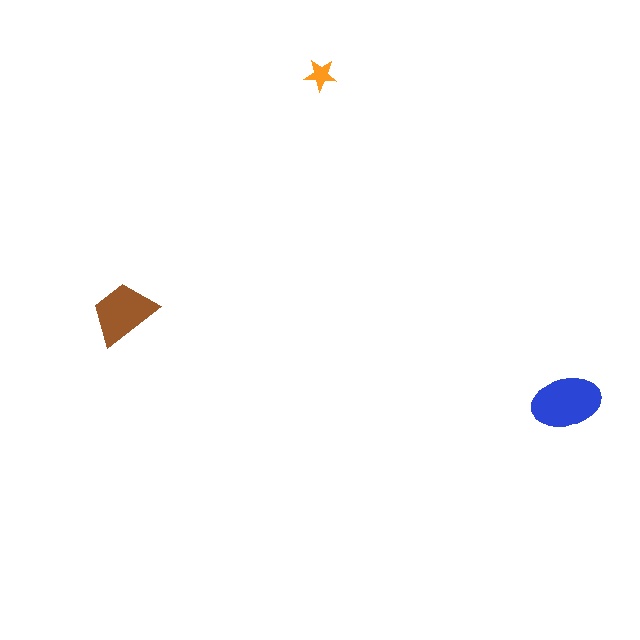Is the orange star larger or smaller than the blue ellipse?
Smaller.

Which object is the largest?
The blue ellipse.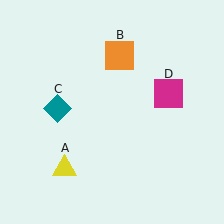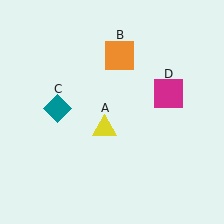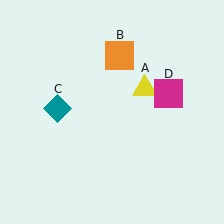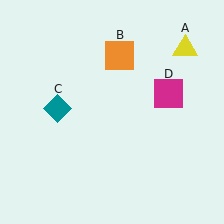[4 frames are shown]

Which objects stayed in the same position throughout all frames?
Orange square (object B) and teal diamond (object C) and magenta square (object D) remained stationary.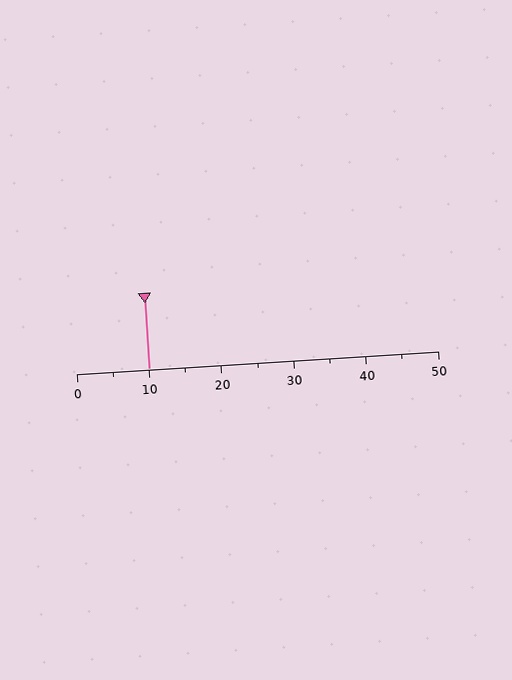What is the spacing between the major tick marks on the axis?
The major ticks are spaced 10 apart.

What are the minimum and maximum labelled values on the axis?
The axis runs from 0 to 50.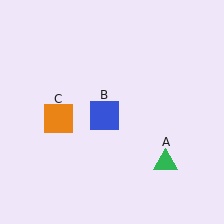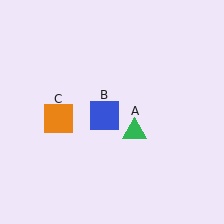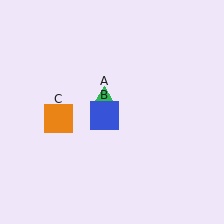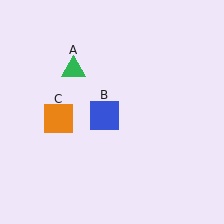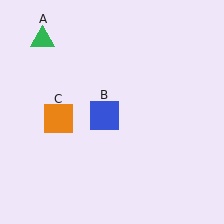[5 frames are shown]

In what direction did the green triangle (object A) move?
The green triangle (object A) moved up and to the left.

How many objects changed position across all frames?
1 object changed position: green triangle (object A).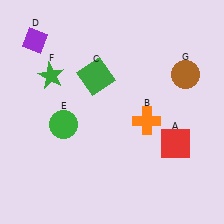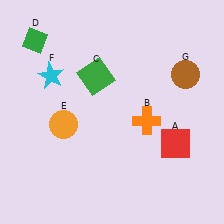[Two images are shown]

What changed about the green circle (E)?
In Image 1, E is green. In Image 2, it changed to orange.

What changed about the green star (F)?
In Image 1, F is green. In Image 2, it changed to cyan.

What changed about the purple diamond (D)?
In Image 1, D is purple. In Image 2, it changed to green.